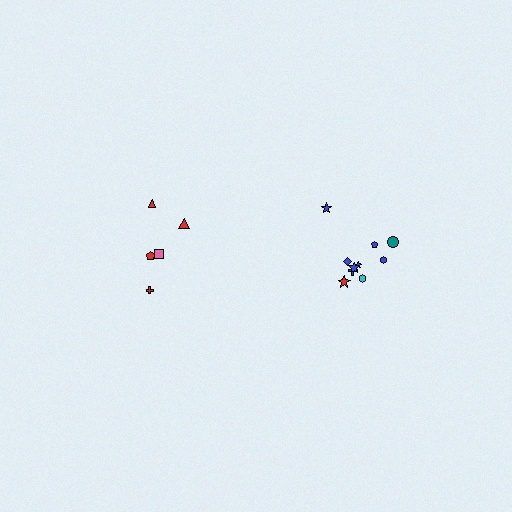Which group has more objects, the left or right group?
The right group.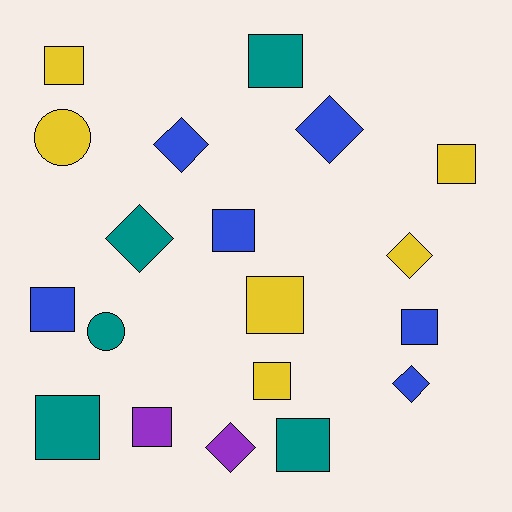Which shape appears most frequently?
Square, with 11 objects.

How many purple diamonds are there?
There is 1 purple diamond.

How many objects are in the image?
There are 19 objects.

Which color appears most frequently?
Blue, with 6 objects.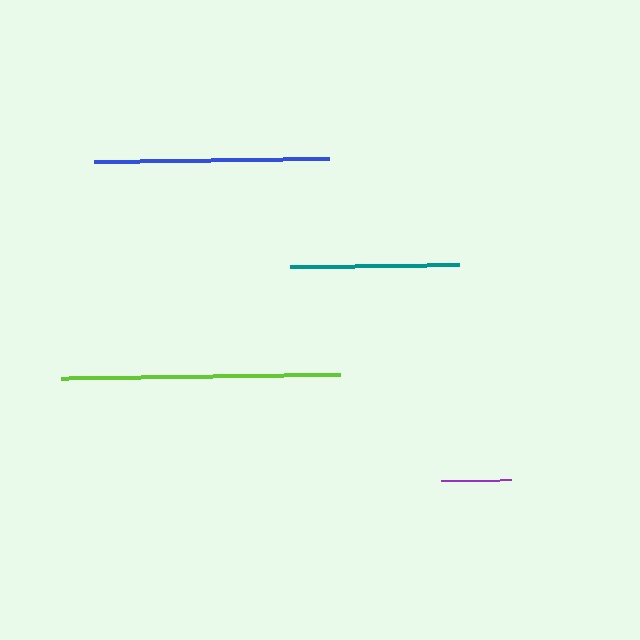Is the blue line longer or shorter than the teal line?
The blue line is longer than the teal line.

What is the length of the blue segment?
The blue segment is approximately 235 pixels long.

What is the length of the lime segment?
The lime segment is approximately 280 pixels long.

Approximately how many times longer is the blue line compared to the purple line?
The blue line is approximately 3.4 times the length of the purple line.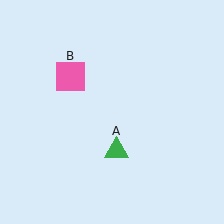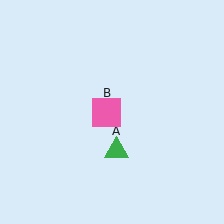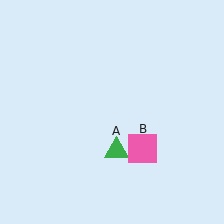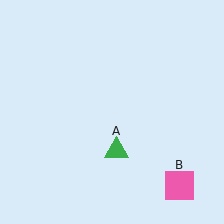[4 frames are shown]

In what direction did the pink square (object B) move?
The pink square (object B) moved down and to the right.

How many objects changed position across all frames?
1 object changed position: pink square (object B).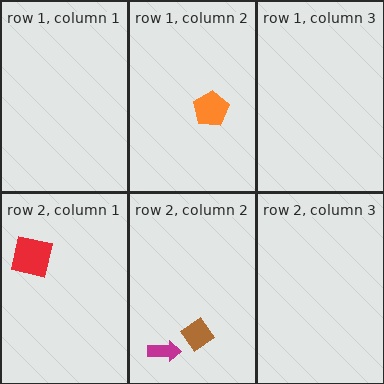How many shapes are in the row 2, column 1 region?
1.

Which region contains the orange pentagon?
The row 1, column 2 region.